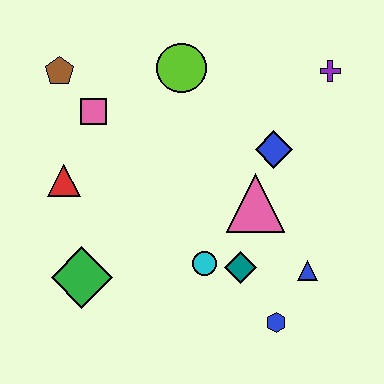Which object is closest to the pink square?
The brown pentagon is closest to the pink square.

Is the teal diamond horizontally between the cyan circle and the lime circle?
No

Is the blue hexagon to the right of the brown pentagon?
Yes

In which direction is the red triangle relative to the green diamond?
The red triangle is above the green diamond.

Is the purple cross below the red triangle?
No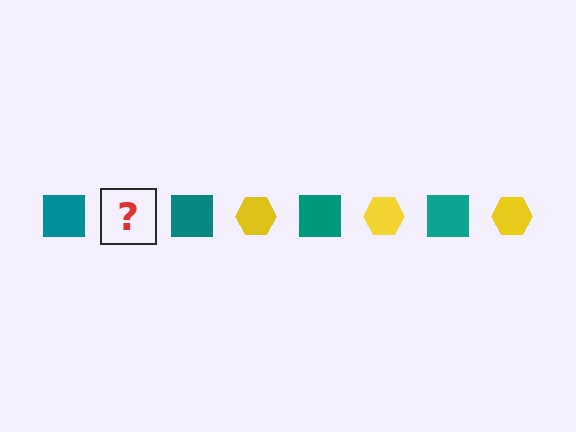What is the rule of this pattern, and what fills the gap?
The rule is that the pattern alternates between teal square and yellow hexagon. The gap should be filled with a yellow hexagon.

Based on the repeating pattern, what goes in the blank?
The blank should be a yellow hexagon.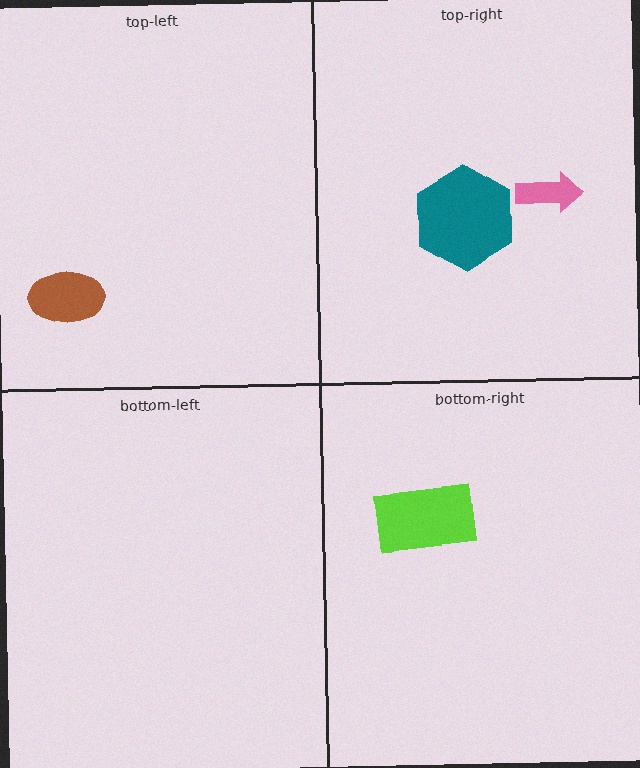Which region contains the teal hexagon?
The top-right region.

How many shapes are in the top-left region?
1.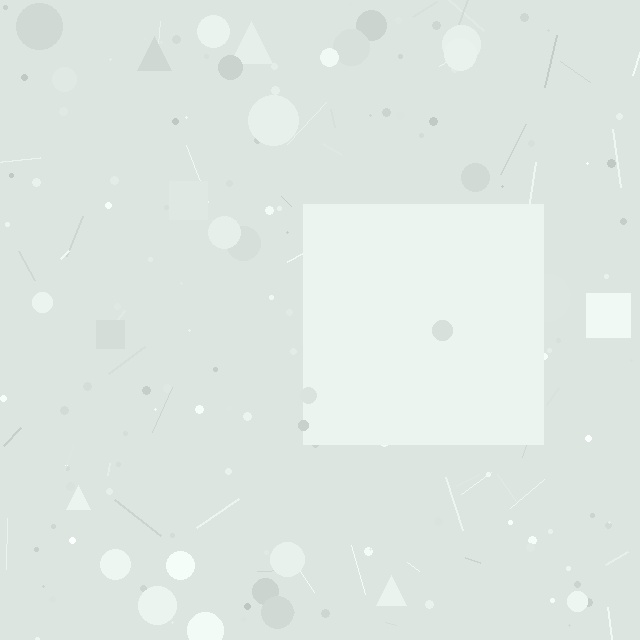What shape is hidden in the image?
A square is hidden in the image.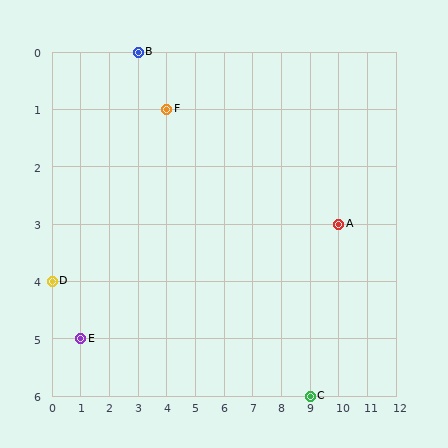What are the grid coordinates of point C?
Point C is at grid coordinates (9, 6).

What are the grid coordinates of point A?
Point A is at grid coordinates (10, 3).